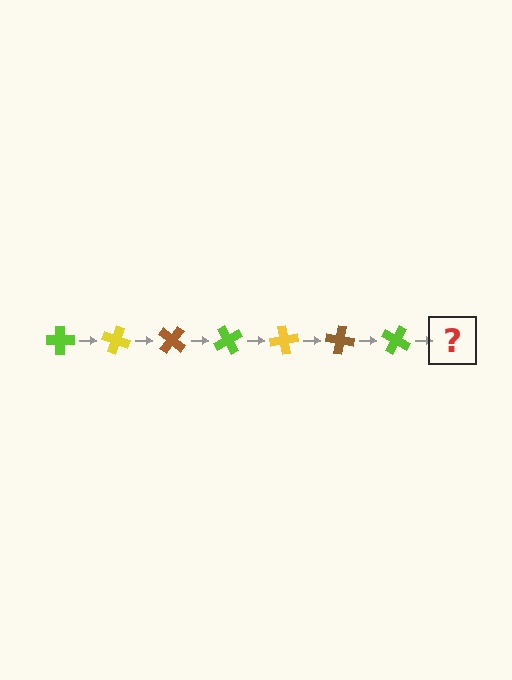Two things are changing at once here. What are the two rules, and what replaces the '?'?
The two rules are that it rotates 20 degrees each step and the color cycles through lime, yellow, and brown. The '?' should be a yellow cross, rotated 140 degrees from the start.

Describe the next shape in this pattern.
It should be a yellow cross, rotated 140 degrees from the start.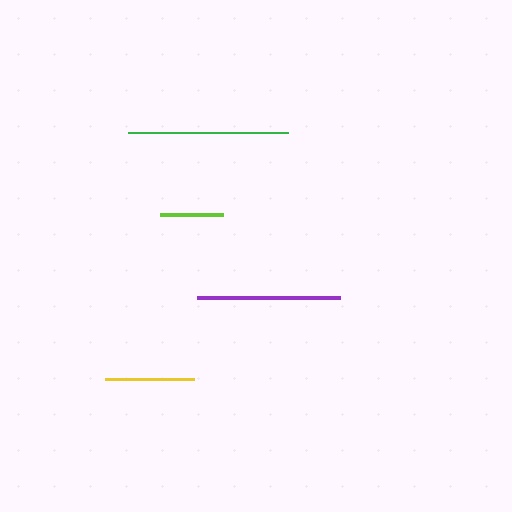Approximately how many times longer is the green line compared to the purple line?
The green line is approximately 1.1 times the length of the purple line.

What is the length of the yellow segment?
The yellow segment is approximately 88 pixels long.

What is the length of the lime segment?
The lime segment is approximately 63 pixels long.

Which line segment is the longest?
The green line is the longest at approximately 159 pixels.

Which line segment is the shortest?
The lime line is the shortest at approximately 63 pixels.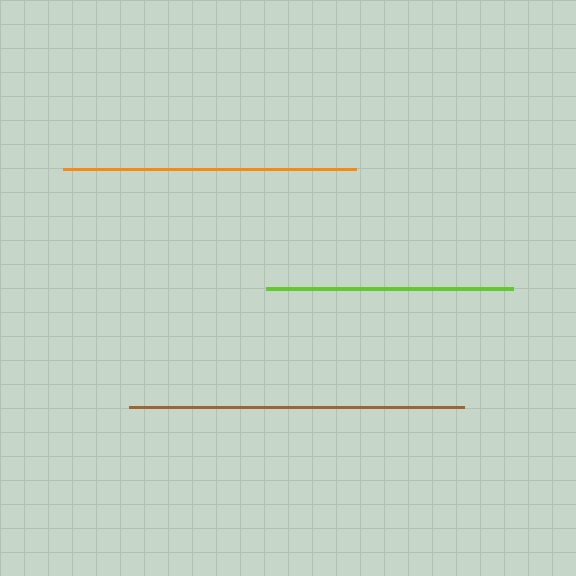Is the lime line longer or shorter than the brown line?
The brown line is longer than the lime line.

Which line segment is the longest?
The brown line is the longest at approximately 335 pixels.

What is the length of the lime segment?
The lime segment is approximately 247 pixels long.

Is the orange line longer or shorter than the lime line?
The orange line is longer than the lime line.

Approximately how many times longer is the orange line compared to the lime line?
The orange line is approximately 1.2 times the length of the lime line.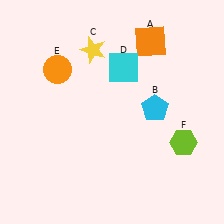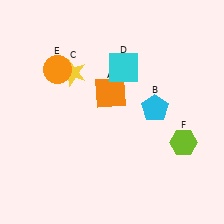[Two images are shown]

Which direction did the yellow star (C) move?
The yellow star (C) moved down.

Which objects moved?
The objects that moved are: the orange square (A), the yellow star (C).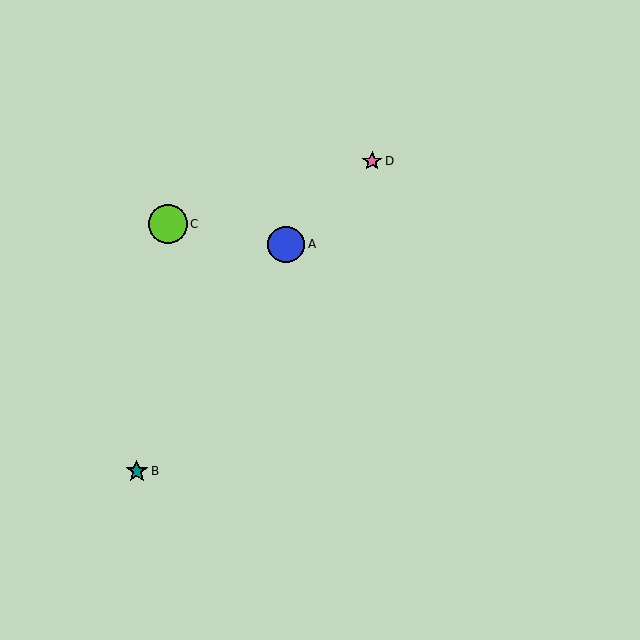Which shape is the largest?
The lime circle (labeled C) is the largest.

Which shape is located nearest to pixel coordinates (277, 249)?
The blue circle (labeled A) at (286, 245) is nearest to that location.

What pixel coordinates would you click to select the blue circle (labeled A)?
Click at (286, 245) to select the blue circle A.